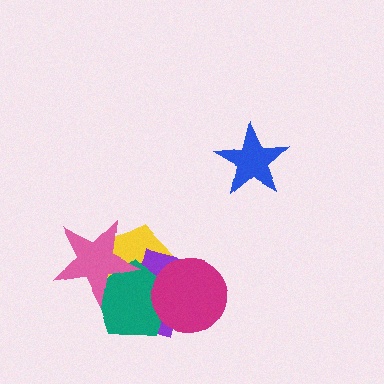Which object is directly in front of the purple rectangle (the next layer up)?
The teal pentagon is directly in front of the purple rectangle.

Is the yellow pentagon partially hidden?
Yes, it is partially covered by another shape.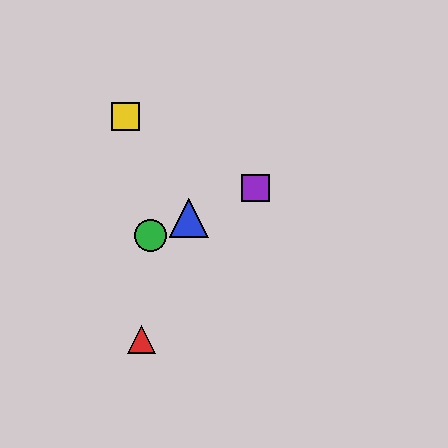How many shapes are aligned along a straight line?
3 shapes (the blue triangle, the green circle, the purple square) are aligned along a straight line.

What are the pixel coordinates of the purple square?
The purple square is at (255, 188).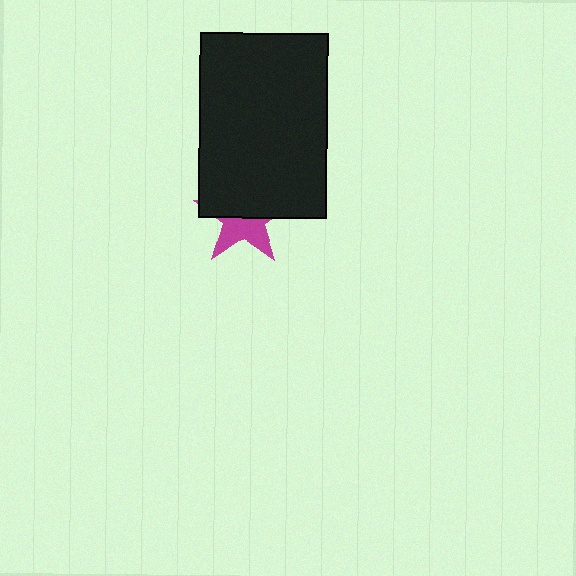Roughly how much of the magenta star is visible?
A small part of it is visible (roughly 44%).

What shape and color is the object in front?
The object in front is a black rectangle.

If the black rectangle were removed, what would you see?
You would see the complete magenta star.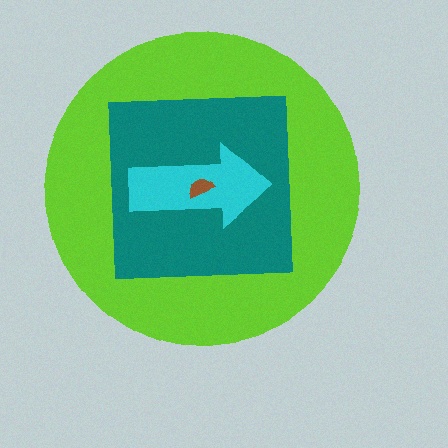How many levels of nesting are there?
4.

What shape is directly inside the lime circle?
The teal square.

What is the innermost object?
The brown semicircle.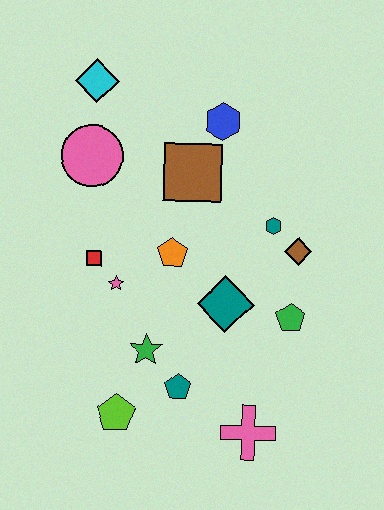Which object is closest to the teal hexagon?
The brown diamond is closest to the teal hexagon.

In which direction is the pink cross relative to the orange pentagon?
The pink cross is below the orange pentagon.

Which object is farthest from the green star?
The cyan diamond is farthest from the green star.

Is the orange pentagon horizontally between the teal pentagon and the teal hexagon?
No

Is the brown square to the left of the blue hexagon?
Yes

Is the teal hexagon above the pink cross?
Yes